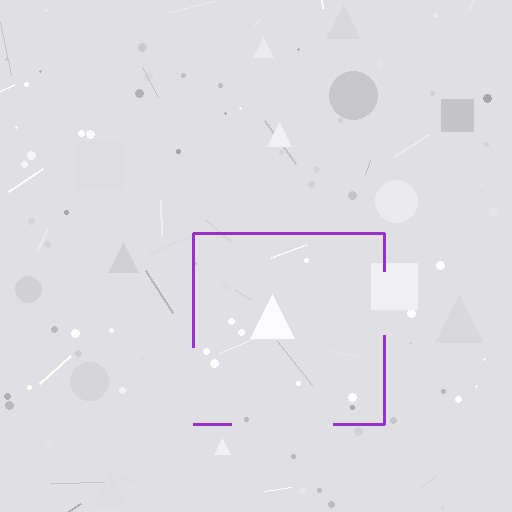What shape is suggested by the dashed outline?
The dashed outline suggests a square.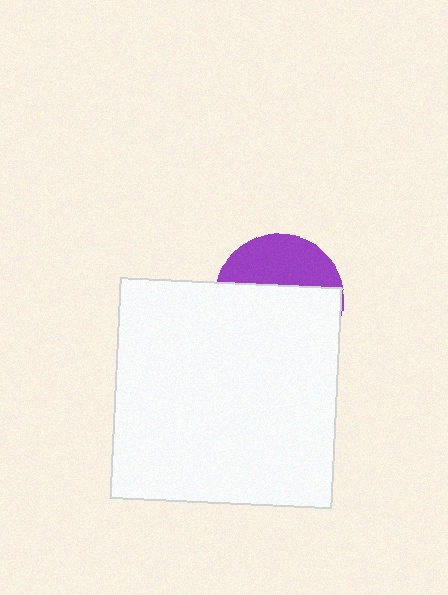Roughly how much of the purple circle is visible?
A small part of it is visible (roughly 36%).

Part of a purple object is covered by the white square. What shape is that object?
It is a circle.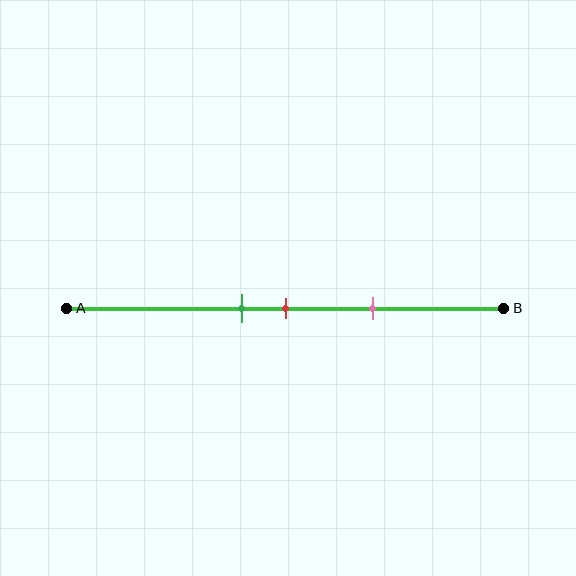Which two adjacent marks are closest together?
The green and red marks are the closest adjacent pair.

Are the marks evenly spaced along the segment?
Yes, the marks are approximately evenly spaced.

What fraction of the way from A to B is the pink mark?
The pink mark is approximately 70% (0.7) of the way from A to B.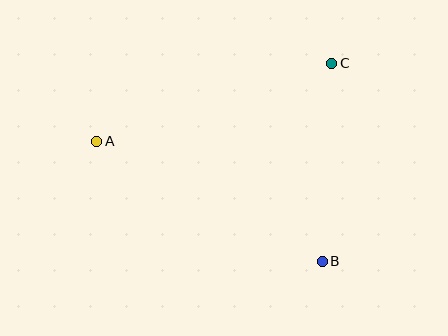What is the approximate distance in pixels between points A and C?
The distance between A and C is approximately 248 pixels.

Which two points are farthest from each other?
Points A and B are farthest from each other.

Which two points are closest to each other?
Points B and C are closest to each other.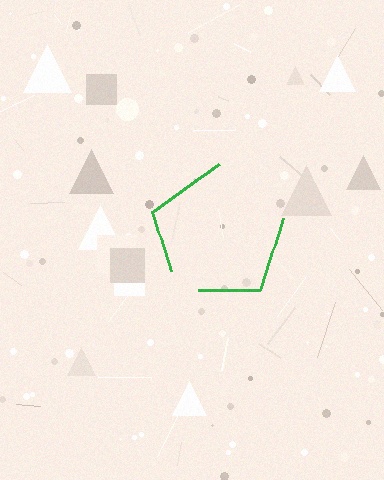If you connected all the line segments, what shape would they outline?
They would outline a pentagon.